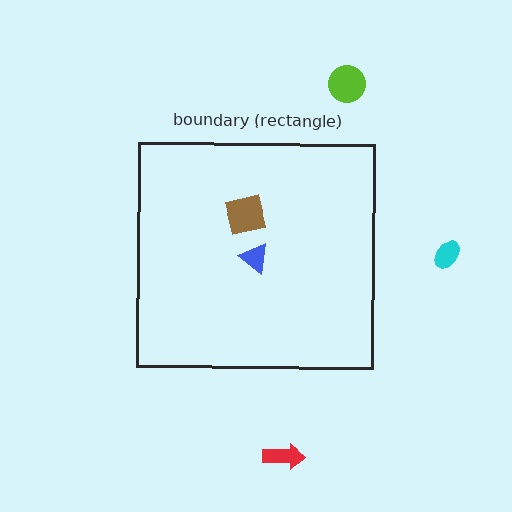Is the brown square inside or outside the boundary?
Inside.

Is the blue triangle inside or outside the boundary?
Inside.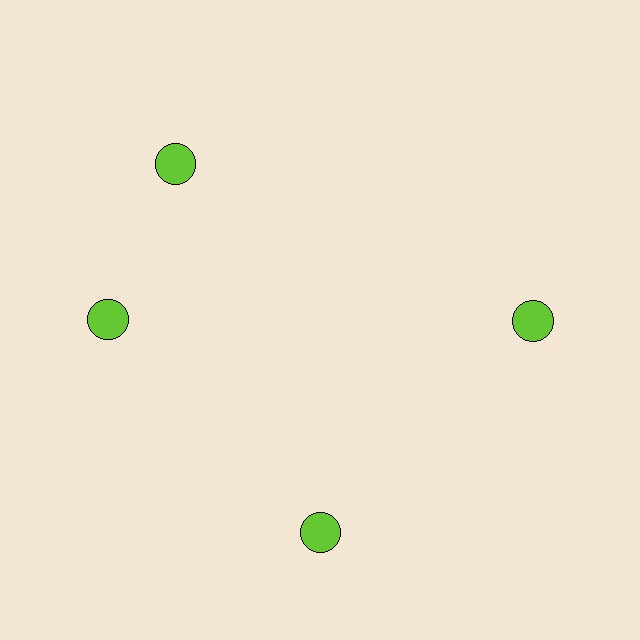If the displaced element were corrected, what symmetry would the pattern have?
It would have 4-fold rotational symmetry — the pattern would map onto itself every 90 degrees.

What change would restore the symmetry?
The symmetry would be restored by rotating it back into even spacing with its neighbors so that all 4 circles sit at equal angles and equal distance from the center.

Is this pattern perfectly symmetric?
No. The 4 lime circles are arranged in a ring, but one element near the 12 o'clock position is rotated out of alignment along the ring, breaking the 4-fold rotational symmetry.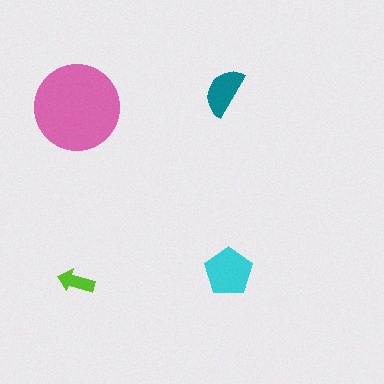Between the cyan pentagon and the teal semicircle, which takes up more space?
The cyan pentagon.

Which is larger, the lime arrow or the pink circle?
The pink circle.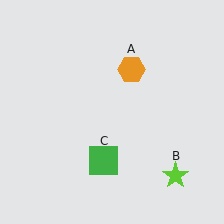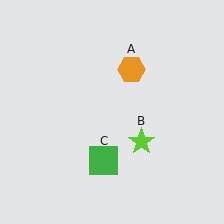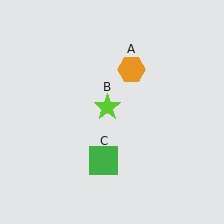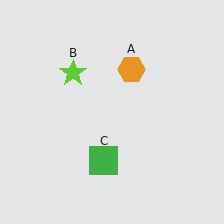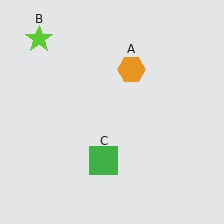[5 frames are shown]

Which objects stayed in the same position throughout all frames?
Orange hexagon (object A) and green square (object C) remained stationary.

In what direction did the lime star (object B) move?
The lime star (object B) moved up and to the left.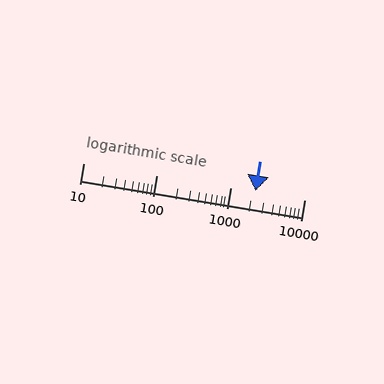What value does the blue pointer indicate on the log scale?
The pointer indicates approximately 2200.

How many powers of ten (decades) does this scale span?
The scale spans 3 decades, from 10 to 10000.